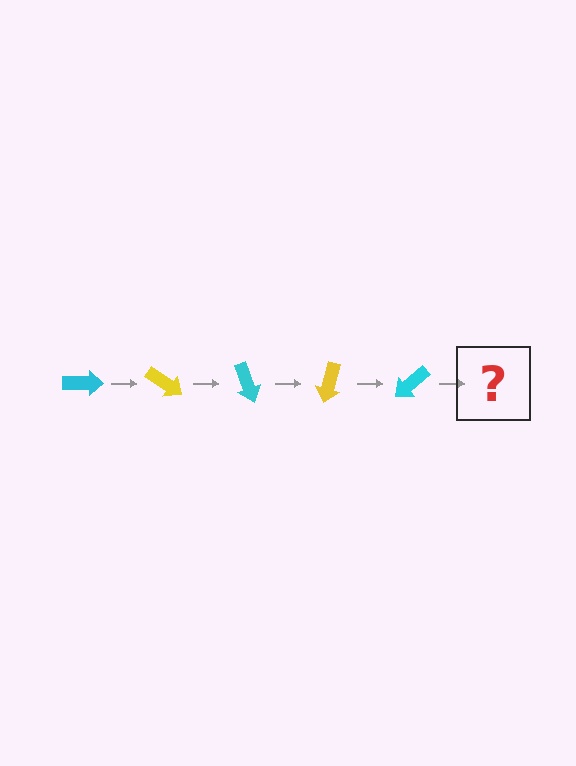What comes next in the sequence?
The next element should be a yellow arrow, rotated 175 degrees from the start.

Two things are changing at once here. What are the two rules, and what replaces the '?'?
The two rules are that it rotates 35 degrees each step and the color cycles through cyan and yellow. The '?' should be a yellow arrow, rotated 175 degrees from the start.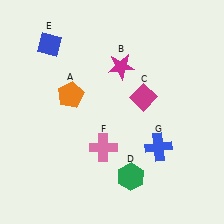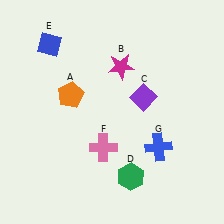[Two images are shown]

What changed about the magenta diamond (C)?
In Image 1, C is magenta. In Image 2, it changed to purple.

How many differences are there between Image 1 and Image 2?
There is 1 difference between the two images.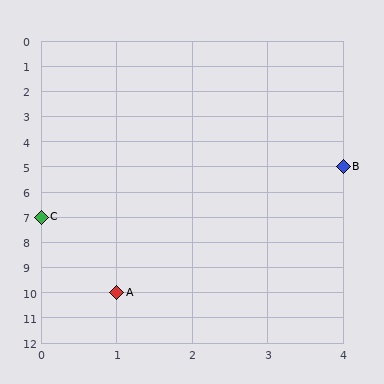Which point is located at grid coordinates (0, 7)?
Point C is at (0, 7).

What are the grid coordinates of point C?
Point C is at grid coordinates (0, 7).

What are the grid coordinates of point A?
Point A is at grid coordinates (1, 10).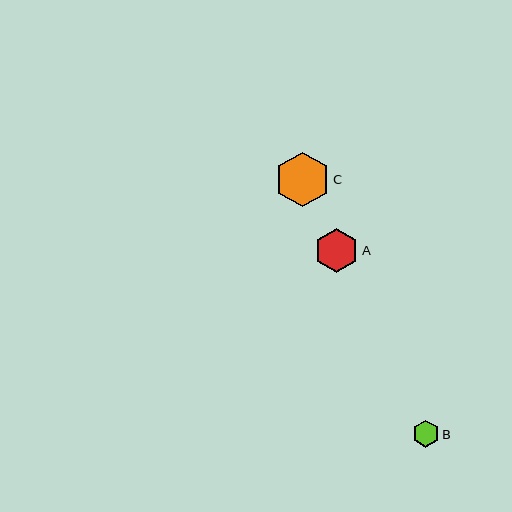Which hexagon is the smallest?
Hexagon B is the smallest with a size of approximately 27 pixels.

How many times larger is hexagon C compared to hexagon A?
Hexagon C is approximately 1.2 times the size of hexagon A.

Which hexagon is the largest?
Hexagon C is the largest with a size of approximately 55 pixels.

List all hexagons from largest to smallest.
From largest to smallest: C, A, B.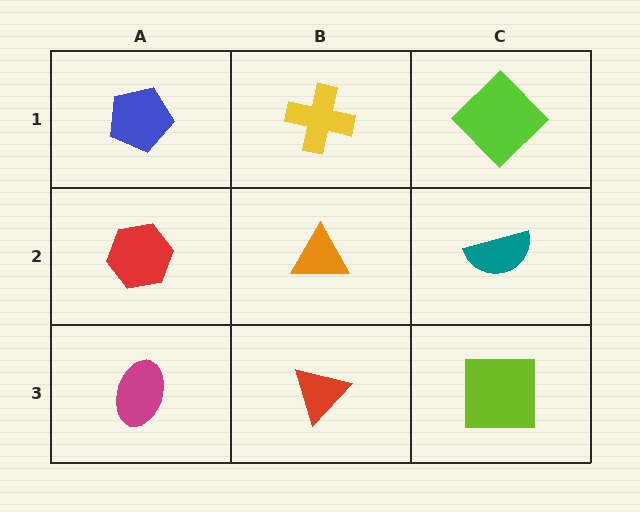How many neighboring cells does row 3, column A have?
2.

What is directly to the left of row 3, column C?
A red triangle.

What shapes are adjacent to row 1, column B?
An orange triangle (row 2, column B), a blue pentagon (row 1, column A), a lime diamond (row 1, column C).